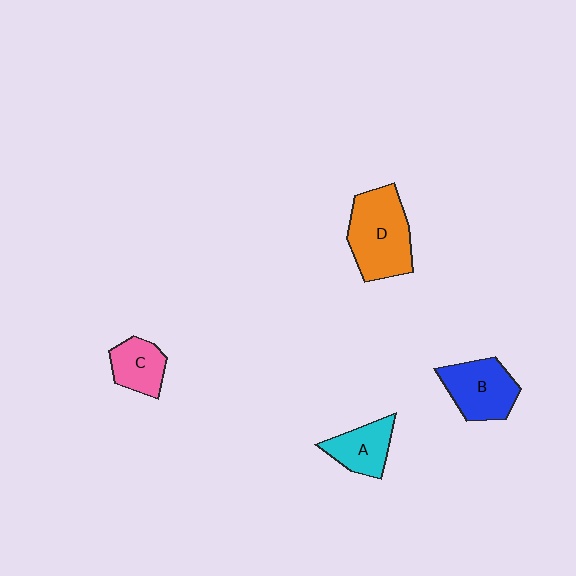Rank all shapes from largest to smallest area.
From largest to smallest: D (orange), B (blue), A (cyan), C (pink).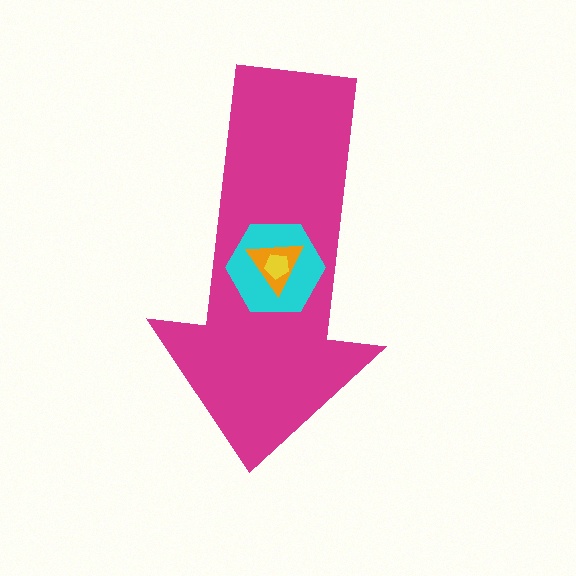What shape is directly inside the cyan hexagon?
The orange triangle.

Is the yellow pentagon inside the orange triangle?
Yes.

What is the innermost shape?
The yellow pentagon.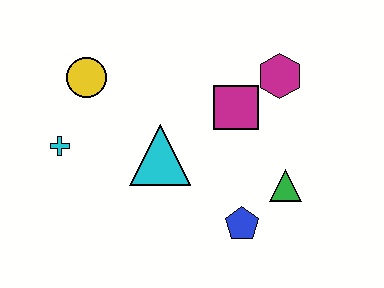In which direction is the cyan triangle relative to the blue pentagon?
The cyan triangle is to the left of the blue pentagon.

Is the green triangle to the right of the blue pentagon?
Yes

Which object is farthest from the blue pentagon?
The yellow circle is farthest from the blue pentagon.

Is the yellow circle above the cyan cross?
Yes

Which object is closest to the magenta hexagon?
The magenta square is closest to the magenta hexagon.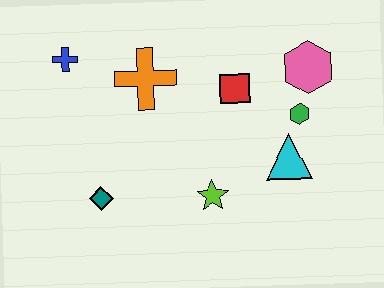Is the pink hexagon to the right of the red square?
Yes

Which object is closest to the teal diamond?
The lime star is closest to the teal diamond.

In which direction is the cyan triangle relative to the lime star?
The cyan triangle is to the right of the lime star.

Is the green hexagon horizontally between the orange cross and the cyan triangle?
No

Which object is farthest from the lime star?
The blue cross is farthest from the lime star.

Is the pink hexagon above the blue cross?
No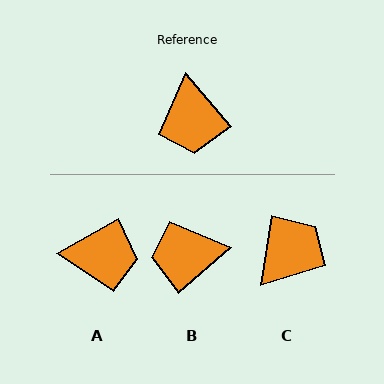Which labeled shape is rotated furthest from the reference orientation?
C, about 130 degrees away.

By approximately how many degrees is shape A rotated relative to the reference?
Approximately 80 degrees counter-clockwise.